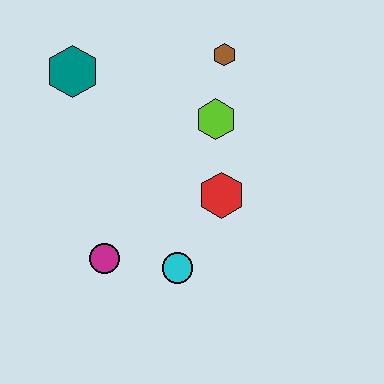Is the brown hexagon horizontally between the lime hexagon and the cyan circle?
No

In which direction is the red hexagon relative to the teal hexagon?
The red hexagon is to the right of the teal hexagon.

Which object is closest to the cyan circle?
The magenta circle is closest to the cyan circle.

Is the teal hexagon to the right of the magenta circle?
No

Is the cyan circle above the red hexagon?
No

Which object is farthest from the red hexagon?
The teal hexagon is farthest from the red hexagon.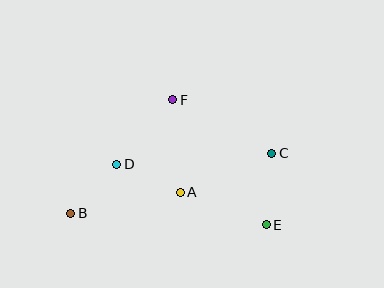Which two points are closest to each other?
Points B and D are closest to each other.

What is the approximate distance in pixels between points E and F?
The distance between E and F is approximately 156 pixels.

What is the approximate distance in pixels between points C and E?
The distance between C and E is approximately 72 pixels.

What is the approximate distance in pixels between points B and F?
The distance between B and F is approximately 152 pixels.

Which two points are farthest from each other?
Points B and C are farthest from each other.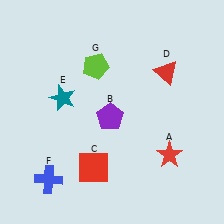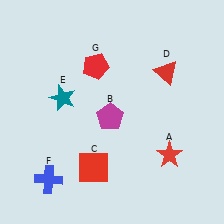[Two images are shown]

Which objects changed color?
B changed from purple to magenta. G changed from lime to red.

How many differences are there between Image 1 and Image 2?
There are 2 differences between the two images.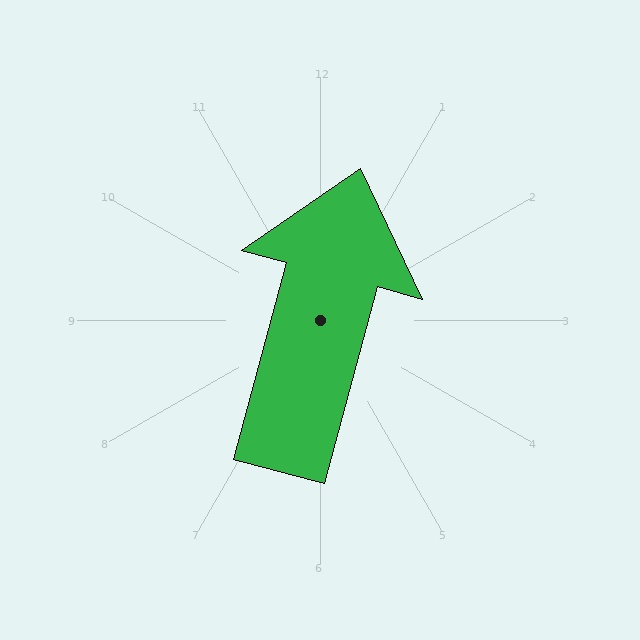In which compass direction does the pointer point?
North.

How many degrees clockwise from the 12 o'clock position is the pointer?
Approximately 15 degrees.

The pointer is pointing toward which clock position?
Roughly 1 o'clock.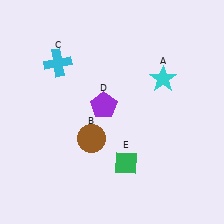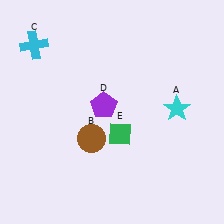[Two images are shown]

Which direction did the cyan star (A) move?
The cyan star (A) moved down.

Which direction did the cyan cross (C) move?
The cyan cross (C) moved left.